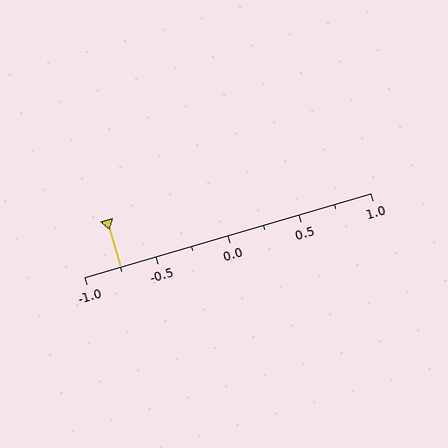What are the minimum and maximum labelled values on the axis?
The axis runs from -1.0 to 1.0.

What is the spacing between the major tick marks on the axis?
The major ticks are spaced 0.5 apart.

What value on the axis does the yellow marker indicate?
The marker indicates approximately -0.75.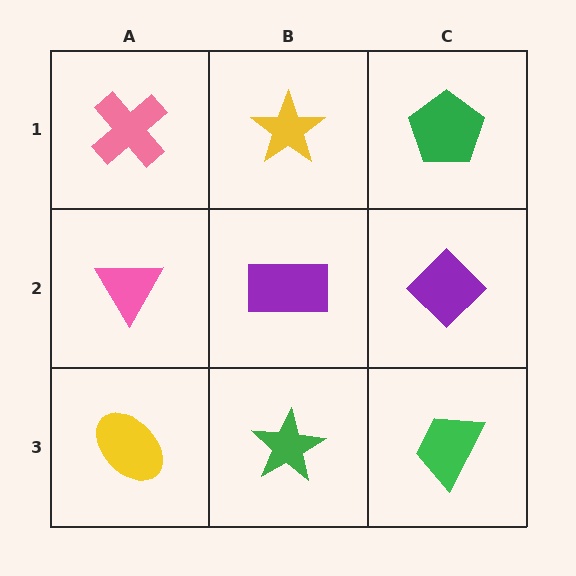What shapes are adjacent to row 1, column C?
A purple diamond (row 2, column C), a yellow star (row 1, column B).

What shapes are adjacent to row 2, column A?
A pink cross (row 1, column A), a yellow ellipse (row 3, column A), a purple rectangle (row 2, column B).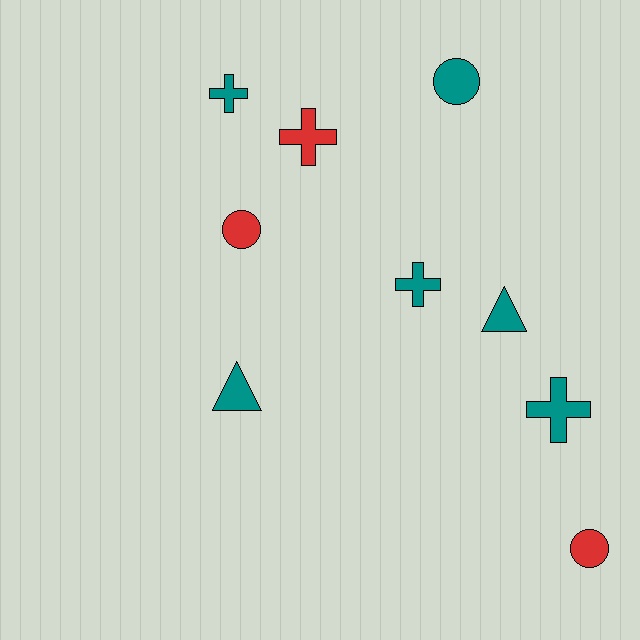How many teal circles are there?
There is 1 teal circle.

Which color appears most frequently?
Teal, with 6 objects.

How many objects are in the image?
There are 9 objects.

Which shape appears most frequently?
Cross, with 4 objects.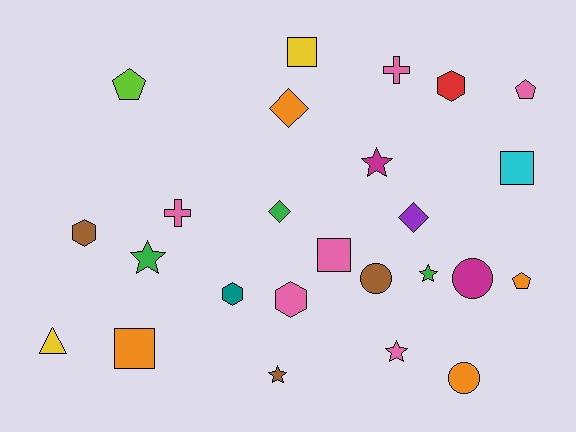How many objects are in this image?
There are 25 objects.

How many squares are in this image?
There are 4 squares.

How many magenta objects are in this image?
There are 2 magenta objects.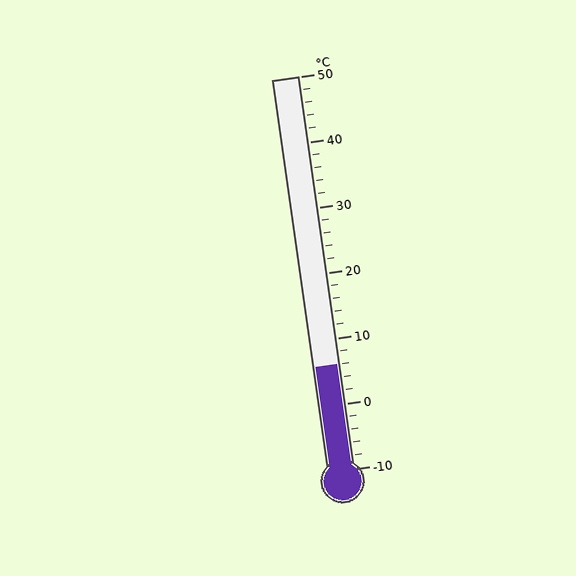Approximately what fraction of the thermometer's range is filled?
The thermometer is filled to approximately 25% of its range.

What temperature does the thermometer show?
The thermometer shows approximately 6°C.